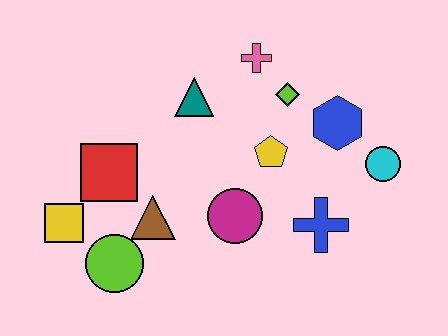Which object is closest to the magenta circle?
The yellow pentagon is closest to the magenta circle.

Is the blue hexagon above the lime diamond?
No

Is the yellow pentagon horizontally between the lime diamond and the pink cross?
Yes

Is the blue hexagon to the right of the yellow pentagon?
Yes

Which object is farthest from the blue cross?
The yellow square is farthest from the blue cross.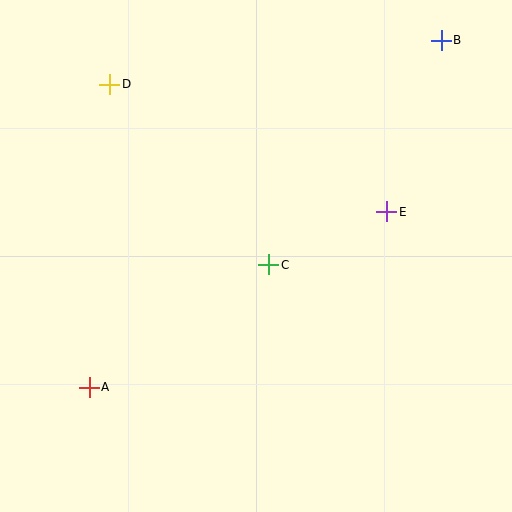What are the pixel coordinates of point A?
Point A is at (89, 387).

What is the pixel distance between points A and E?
The distance between A and E is 346 pixels.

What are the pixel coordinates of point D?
Point D is at (110, 84).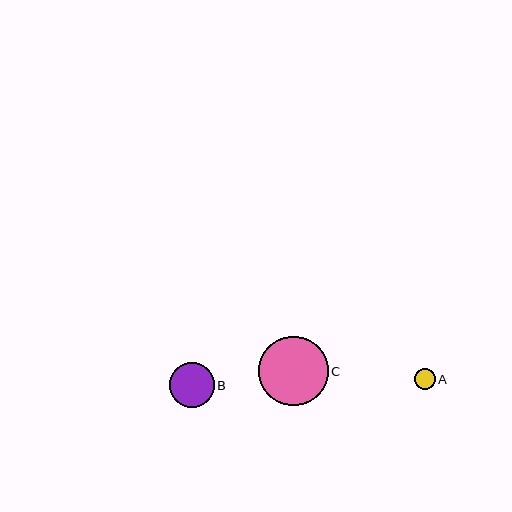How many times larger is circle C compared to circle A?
Circle C is approximately 3.4 times the size of circle A.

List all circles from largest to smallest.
From largest to smallest: C, B, A.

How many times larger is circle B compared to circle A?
Circle B is approximately 2.2 times the size of circle A.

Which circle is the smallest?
Circle A is the smallest with a size of approximately 21 pixels.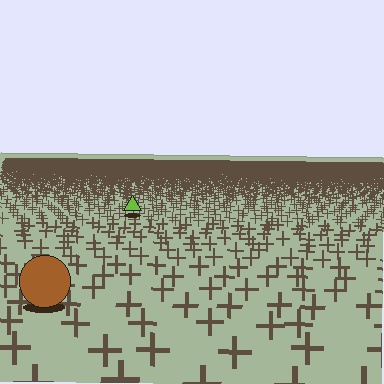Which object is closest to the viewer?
The brown circle is closest. The texture marks near it are larger and more spread out.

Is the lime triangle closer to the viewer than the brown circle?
No. The brown circle is closer — you can tell from the texture gradient: the ground texture is coarser near it.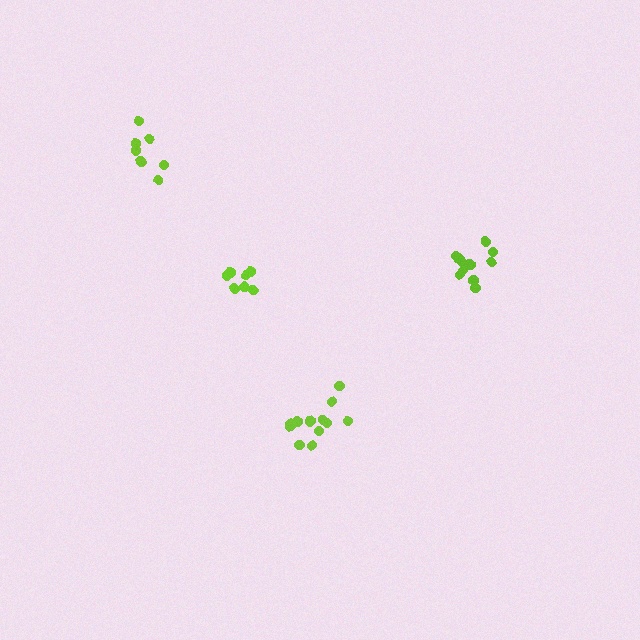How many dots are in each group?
Group 1: 12 dots, Group 2: 7 dots, Group 3: 11 dots, Group 4: 7 dots (37 total).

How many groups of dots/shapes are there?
There are 4 groups.